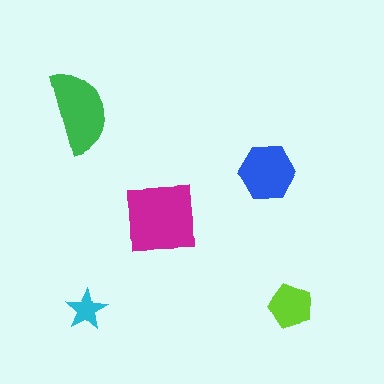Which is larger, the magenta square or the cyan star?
The magenta square.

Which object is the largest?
The magenta square.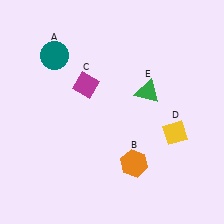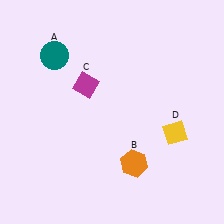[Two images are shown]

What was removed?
The green triangle (E) was removed in Image 2.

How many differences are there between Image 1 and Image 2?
There is 1 difference between the two images.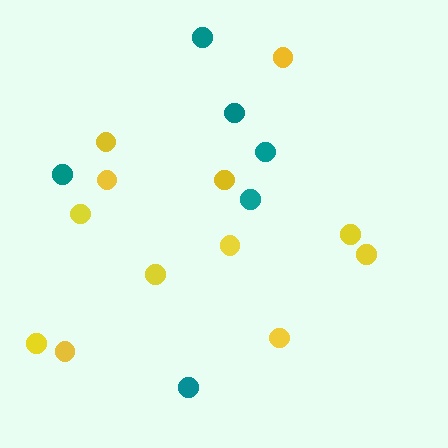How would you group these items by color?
There are 2 groups: one group of teal circles (6) and one group of yellow circles (12).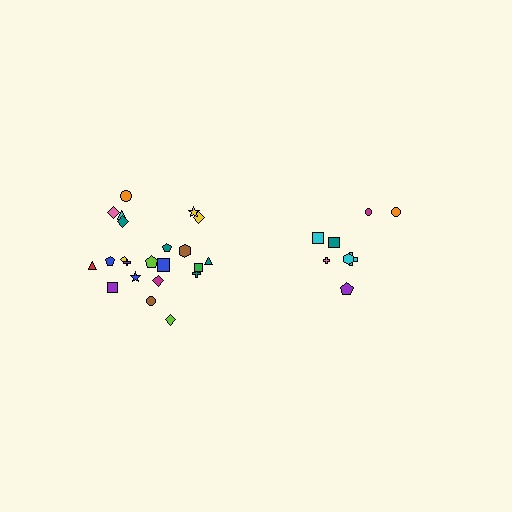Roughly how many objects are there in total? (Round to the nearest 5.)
Roughly 30 objects in total.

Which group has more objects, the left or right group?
The left group.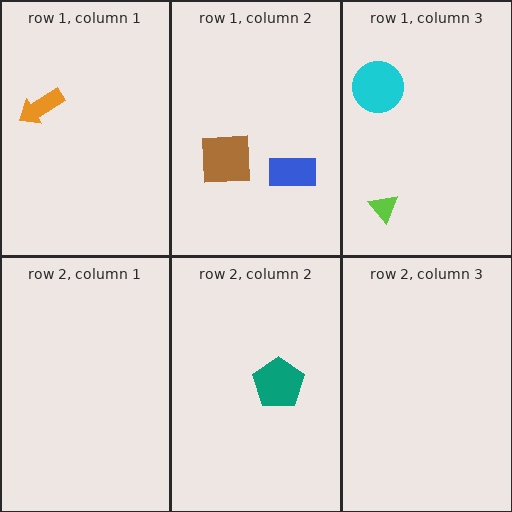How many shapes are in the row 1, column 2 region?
2.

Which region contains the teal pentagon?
The row 2, column 2 region.